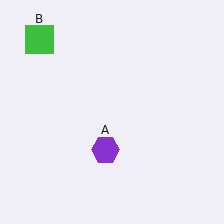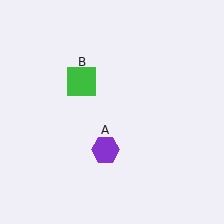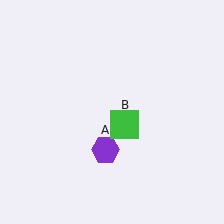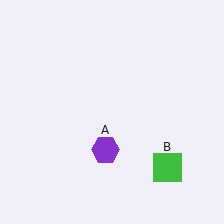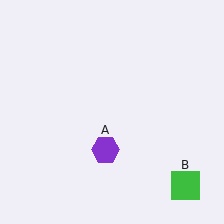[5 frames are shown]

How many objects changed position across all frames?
1 object changed position: green square (object B).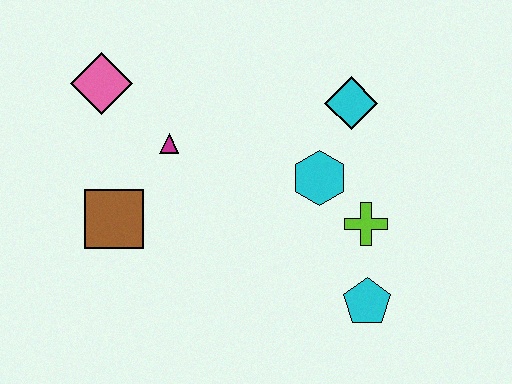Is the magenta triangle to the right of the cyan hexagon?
No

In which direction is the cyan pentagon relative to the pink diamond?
The cyan pentagon is to the right of the pink diamond.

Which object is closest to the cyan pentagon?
The lime cross is closest to the cyan pentagon.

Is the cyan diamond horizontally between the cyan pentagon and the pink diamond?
Yes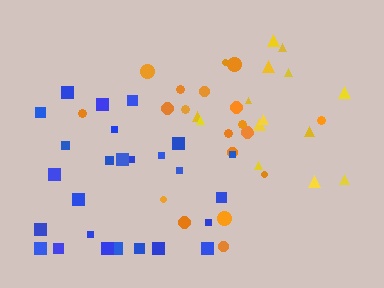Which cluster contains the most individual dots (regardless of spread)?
Blue (26).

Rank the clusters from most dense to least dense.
yellow, blue, orange.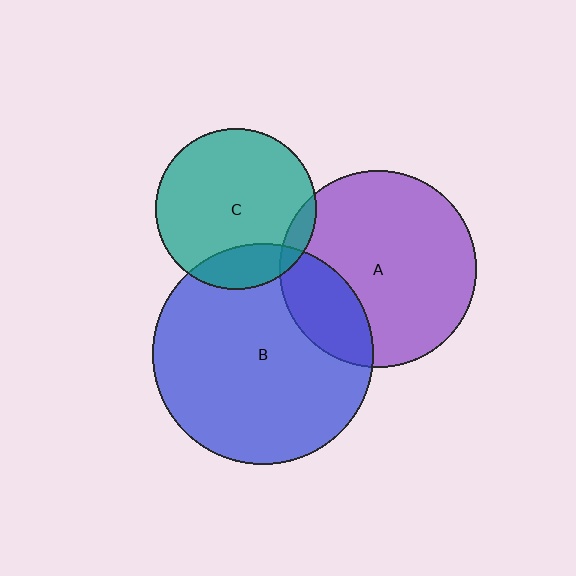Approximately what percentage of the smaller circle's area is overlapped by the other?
Approximately 10%.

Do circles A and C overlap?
Yes.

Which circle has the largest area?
Circle B (blue).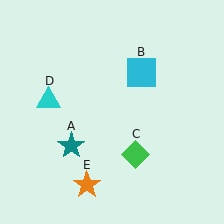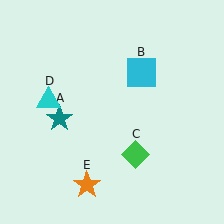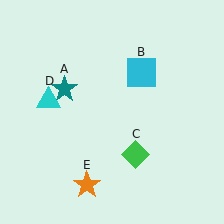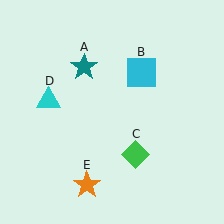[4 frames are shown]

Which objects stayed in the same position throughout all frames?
Cyan square (object B) and green diamond (object C) and cyan triangle (object D) and orange star (object E) remained stationary.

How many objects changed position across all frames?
1 object changed position: teal star (object A).